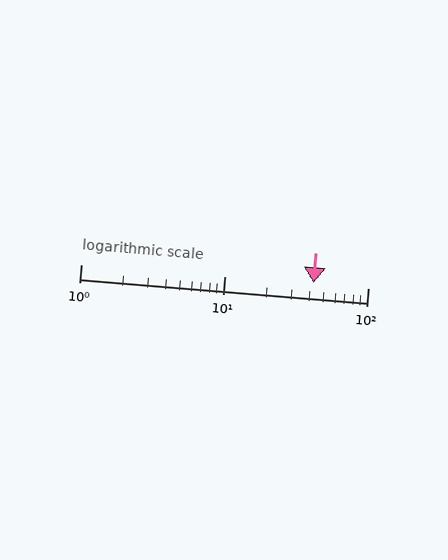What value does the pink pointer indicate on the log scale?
The pointer indicates approximately 42.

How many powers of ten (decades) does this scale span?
The scale spans 2 decades, from 1 to 100.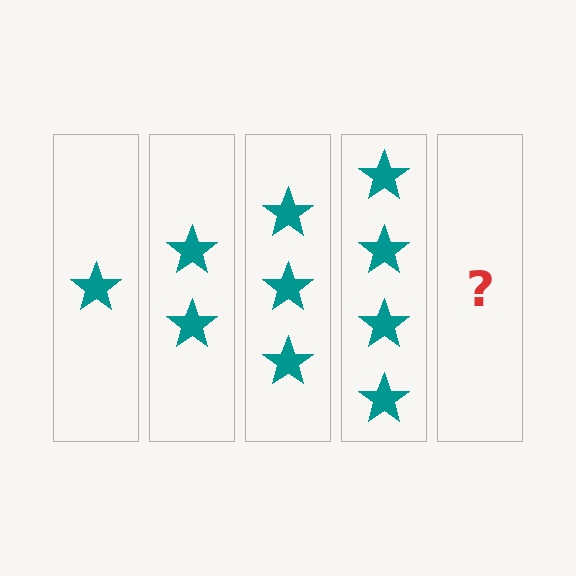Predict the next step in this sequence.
The next step is 5 stars.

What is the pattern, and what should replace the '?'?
The pattern is that each step adds one more star. The '?' should be 5 stars.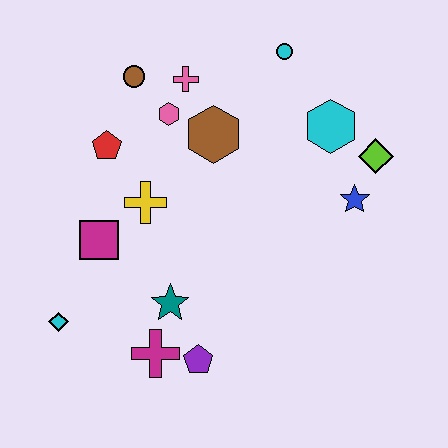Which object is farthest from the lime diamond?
The cyan diamond is farthest from the lime diamond.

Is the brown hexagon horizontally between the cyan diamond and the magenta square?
No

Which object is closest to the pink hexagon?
The pink cross is closest to the pink hexagon.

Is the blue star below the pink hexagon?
Yes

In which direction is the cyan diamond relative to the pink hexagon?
The cyan diamond is below the pink hexagon.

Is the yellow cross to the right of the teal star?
No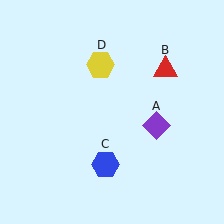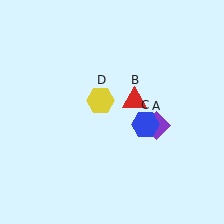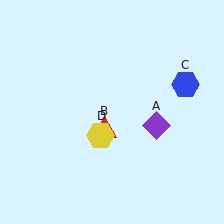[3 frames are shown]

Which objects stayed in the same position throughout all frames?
Purple diamond (object A) remained stationary.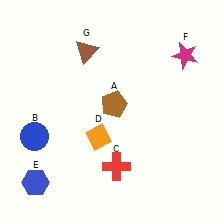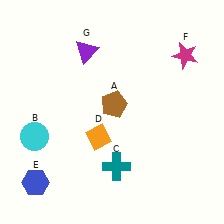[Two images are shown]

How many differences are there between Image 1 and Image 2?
There are 3 differences between the two images.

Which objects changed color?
B changed from blue to cyan. C changed from red to teal. G changed from brown to purple.